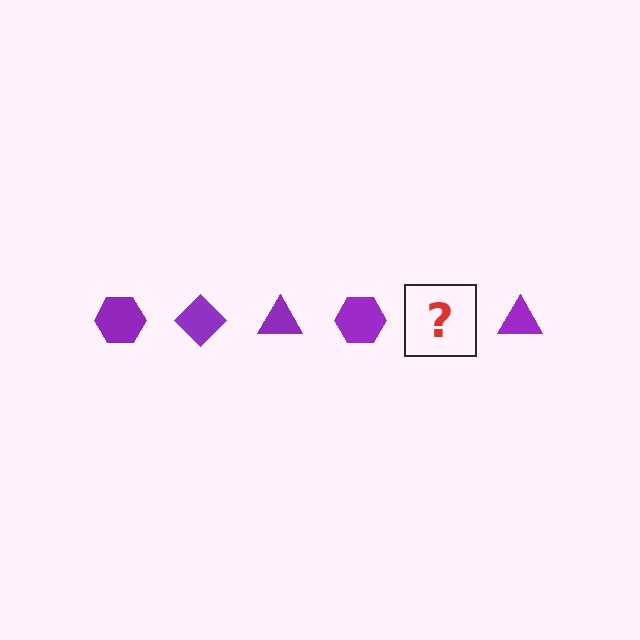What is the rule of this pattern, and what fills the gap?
The rule is that the pattern cycles through hexagon, diamond, triangle shapes in purple. The gap should be filled with a purple diamond.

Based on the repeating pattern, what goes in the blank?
The blank should be a purple diamond.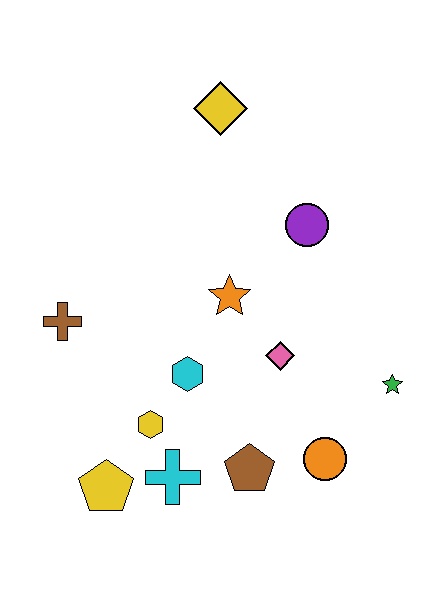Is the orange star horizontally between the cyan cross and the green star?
Yes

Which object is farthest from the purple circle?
The yellow pentagon is farthest from the purple circle.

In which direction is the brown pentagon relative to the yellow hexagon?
The brown pentagon is to the right of the yellow hexagon.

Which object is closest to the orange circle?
The brown pentagon is closest to the orange circle.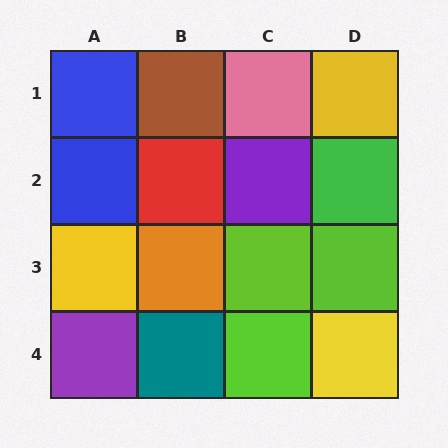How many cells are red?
1 cell is red.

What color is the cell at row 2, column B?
Red.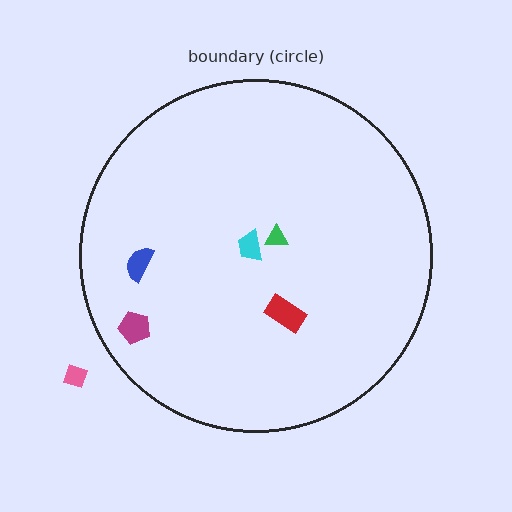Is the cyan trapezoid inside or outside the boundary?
Inside.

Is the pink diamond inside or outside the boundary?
Outside.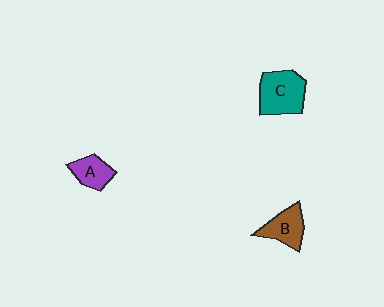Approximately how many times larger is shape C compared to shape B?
Approximately 1.4 times.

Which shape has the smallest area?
Shape A (purple).